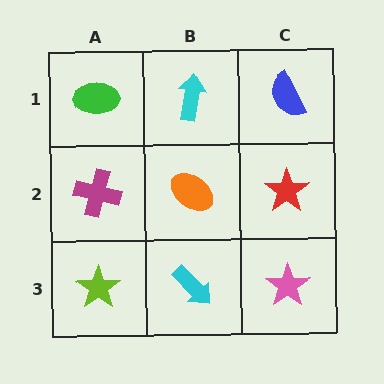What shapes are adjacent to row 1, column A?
A magenta cross (row 2, column A), a cyan arrow (row 1, column B).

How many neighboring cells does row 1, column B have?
3.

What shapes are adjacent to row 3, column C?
A red star (row 2, column C), a cyan arrow (row 3, column B).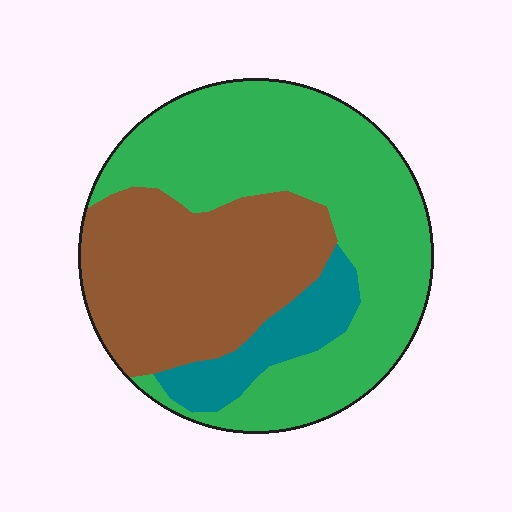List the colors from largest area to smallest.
From largest to smallest: green, brown, teal.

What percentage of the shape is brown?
Brown covers roughly 35% of the shape.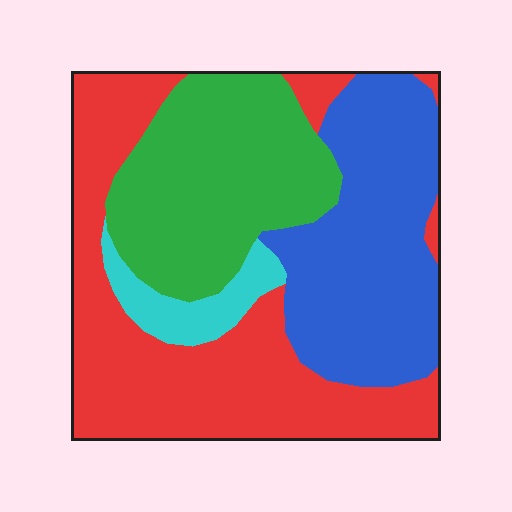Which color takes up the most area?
Red, at roughly 40%.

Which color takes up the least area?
Cyan, at roughly 5%.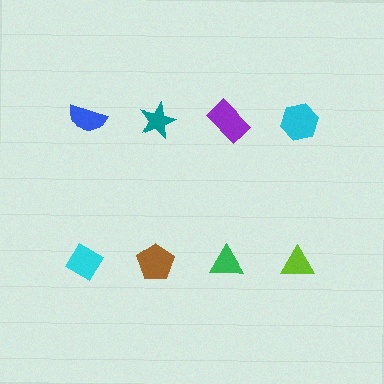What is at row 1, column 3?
A purple rectangle.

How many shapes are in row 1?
4 shapes.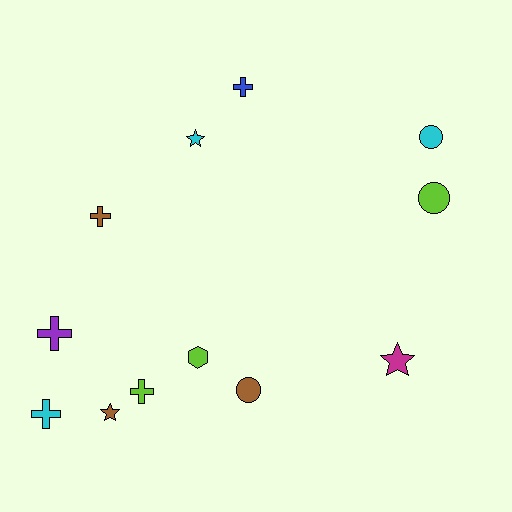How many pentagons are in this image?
There are no pentagons.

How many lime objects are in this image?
There are 3 lime objects.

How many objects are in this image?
There are 12 objects.